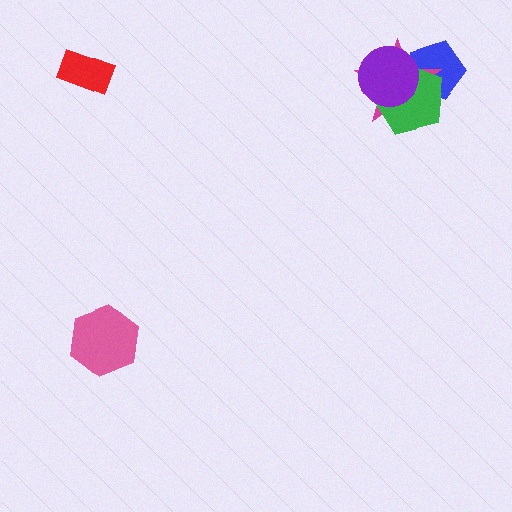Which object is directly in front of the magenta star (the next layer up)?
The green pentagon is directly in front of the magenta star.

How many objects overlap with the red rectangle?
0 objects overlap with the red rectangle.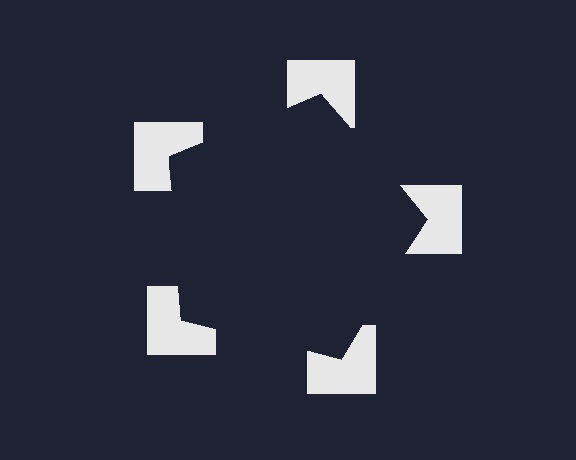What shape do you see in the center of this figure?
An illusory pentagon — its edges are inferred from the aligned wedge cuts in the notched squares, not physically drawn.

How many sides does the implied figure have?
5 sides.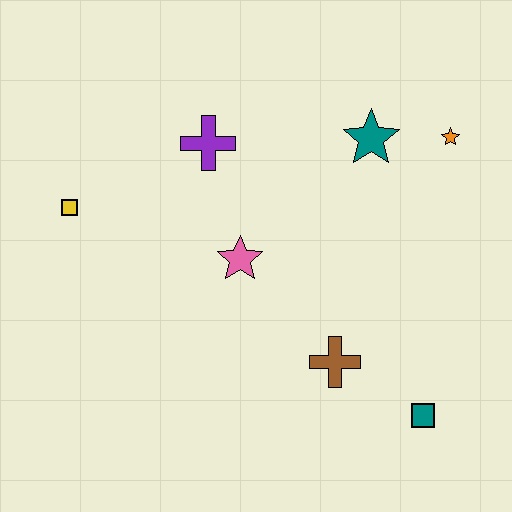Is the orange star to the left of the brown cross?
No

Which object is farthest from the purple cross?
The teal square is farthest from the purple cross.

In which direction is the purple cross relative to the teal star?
The purple cross is to the left of the teal star.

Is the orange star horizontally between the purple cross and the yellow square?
No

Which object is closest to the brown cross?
The teal square is closest to the brown cross.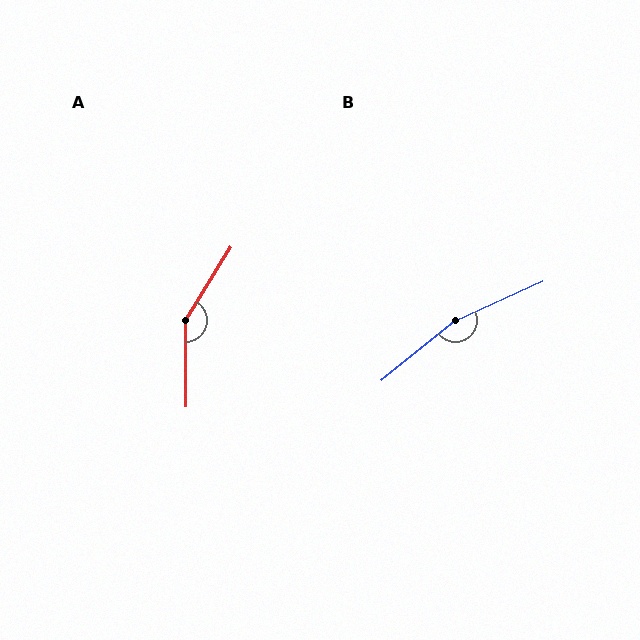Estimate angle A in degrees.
Approximately 148 degrees.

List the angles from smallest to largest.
A (148°), B (165°).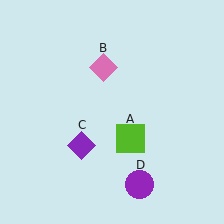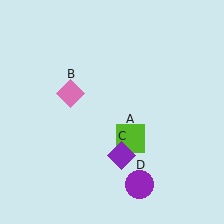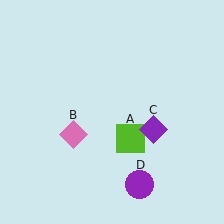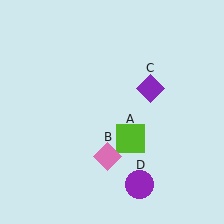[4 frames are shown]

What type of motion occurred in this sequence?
The pink diamond (object B), purple diamond (object C) rotated counterclockwise around the center of the scene.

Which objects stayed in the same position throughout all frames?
Lime square (object A) and purple circle (object D) remained stationary.